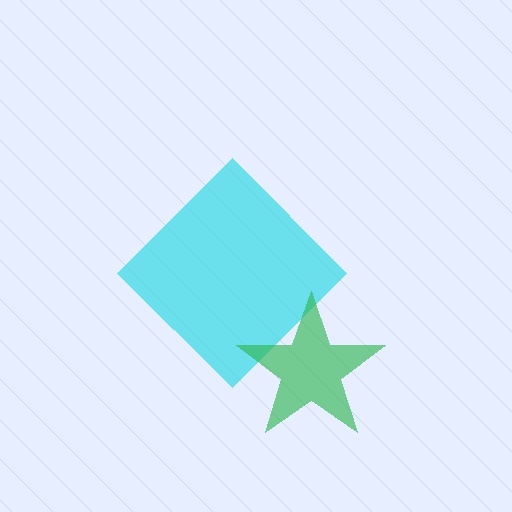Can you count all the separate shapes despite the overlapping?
Yes, there are 2 separate shapes.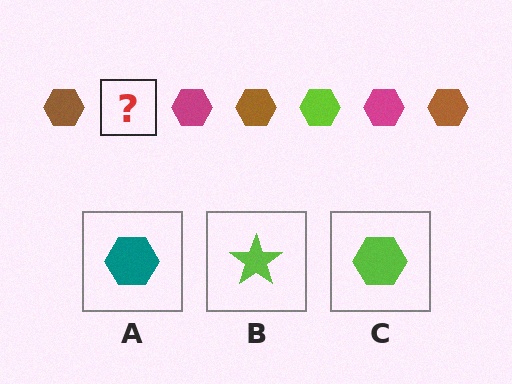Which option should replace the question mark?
Option C.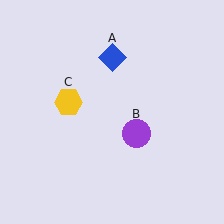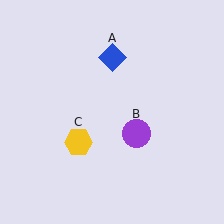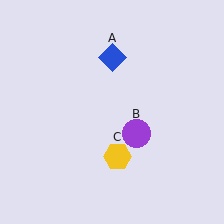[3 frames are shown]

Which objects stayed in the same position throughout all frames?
Blue diamond (object A) and purple circle (object B) remained stationary.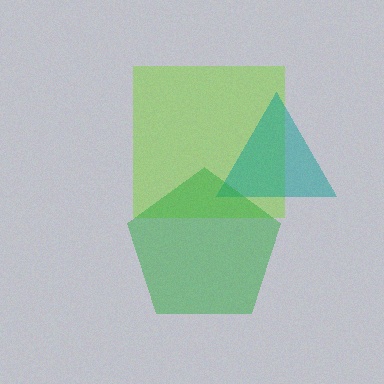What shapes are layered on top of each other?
The layered shapes are: a lime square, a teal triangle, a green pentagon.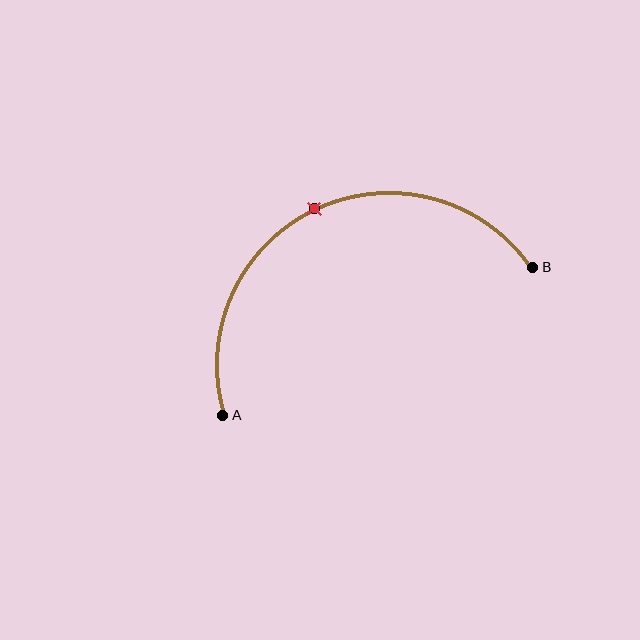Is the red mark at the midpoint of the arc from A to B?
Yes. The red mark lies on the arc at equal arc-length from both A and B — it is the arc midpoint.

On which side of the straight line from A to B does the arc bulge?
The arc bulges above the straight line connecting A and B.